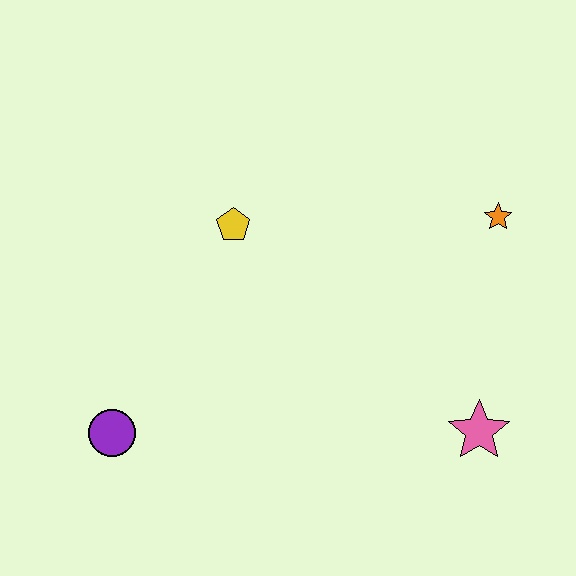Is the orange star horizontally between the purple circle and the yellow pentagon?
No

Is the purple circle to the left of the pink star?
Yes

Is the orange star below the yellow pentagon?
No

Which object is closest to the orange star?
The pink star is closest to the orange star.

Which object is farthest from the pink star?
The purple circle is farthest from the pink star.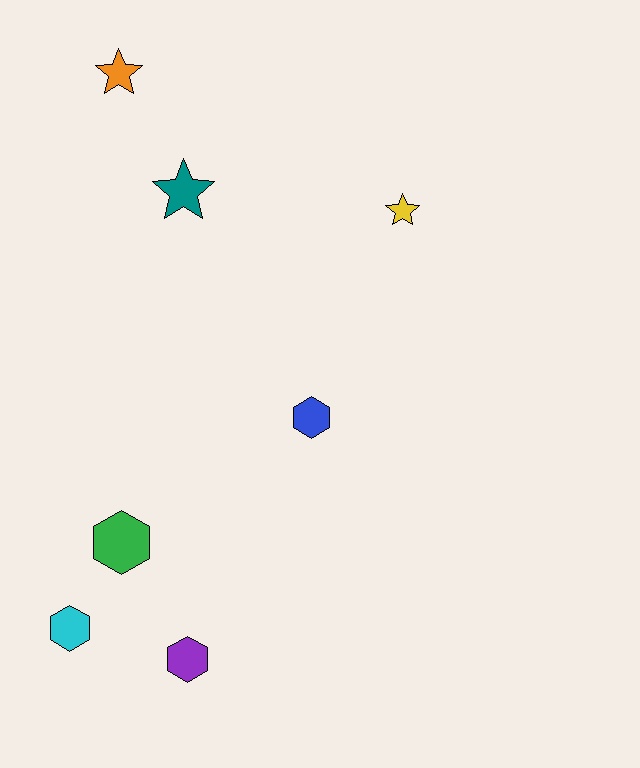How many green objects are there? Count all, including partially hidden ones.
There is 1 green object.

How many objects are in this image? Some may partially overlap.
There are 7 objects.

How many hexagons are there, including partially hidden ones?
There are 4 hexagons.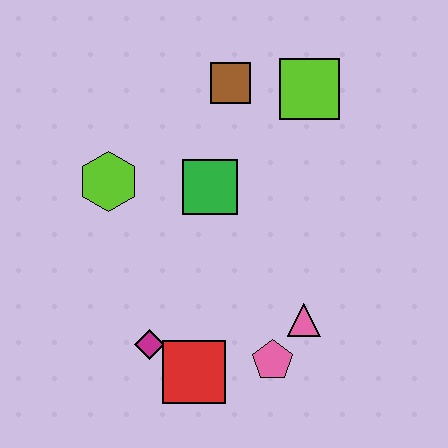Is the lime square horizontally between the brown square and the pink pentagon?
No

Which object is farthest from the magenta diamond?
The lime square is farthest from the magenta diamond.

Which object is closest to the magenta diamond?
The red square is closest to the magenta diamond.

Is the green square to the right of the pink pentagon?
No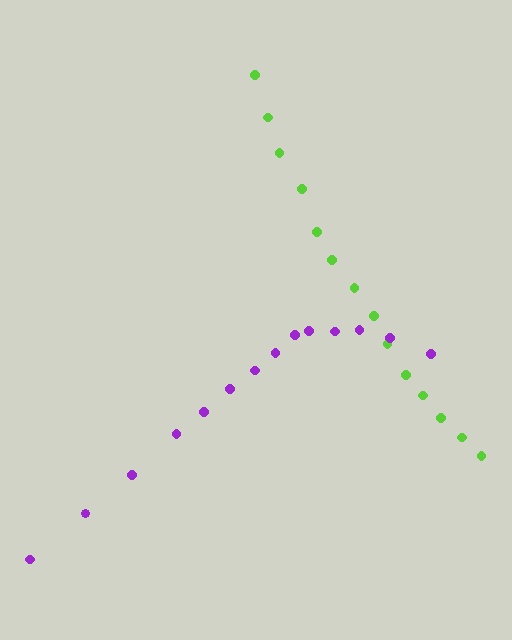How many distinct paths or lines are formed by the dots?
There are 2 distinct paths.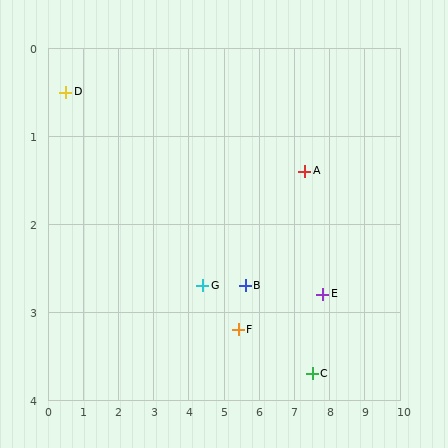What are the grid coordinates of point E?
Point E is at approximately (7.8, 2.8).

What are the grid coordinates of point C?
Point C is at approximately (7.5, 3.7).